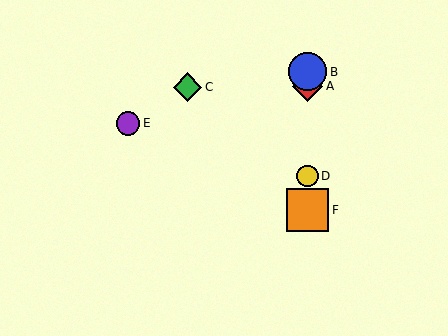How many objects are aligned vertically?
4 objects (A, B, D, F) are aligned vertically.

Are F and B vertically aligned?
Yes, both are at x≈308.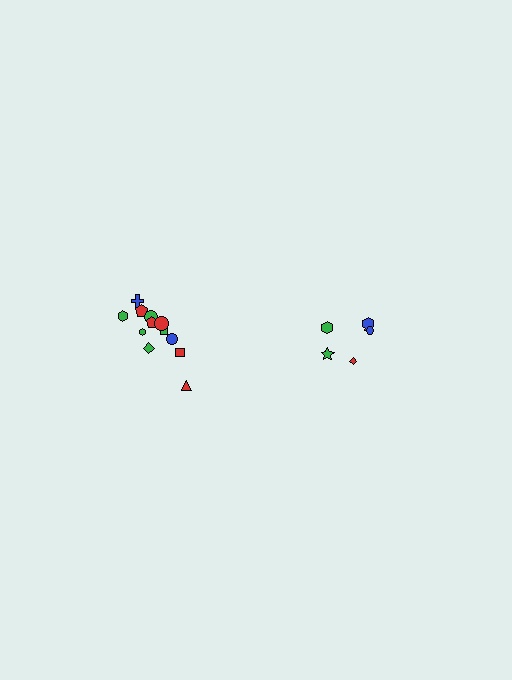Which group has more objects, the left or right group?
The left group.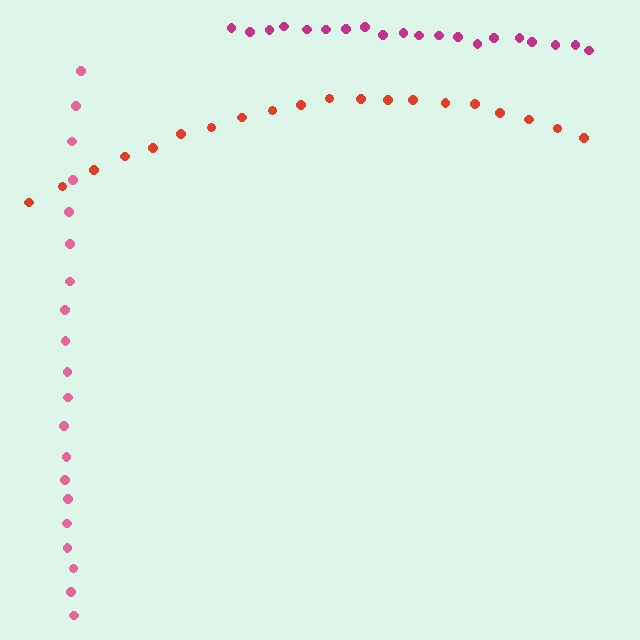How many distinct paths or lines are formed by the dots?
There are 3 distinct paths.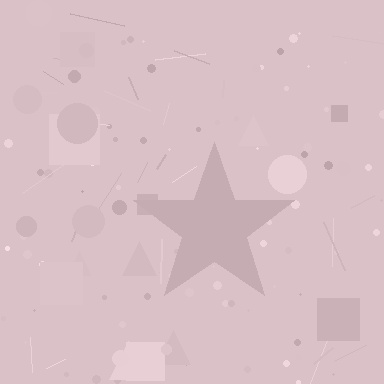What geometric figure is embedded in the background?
A star is embedded in the background.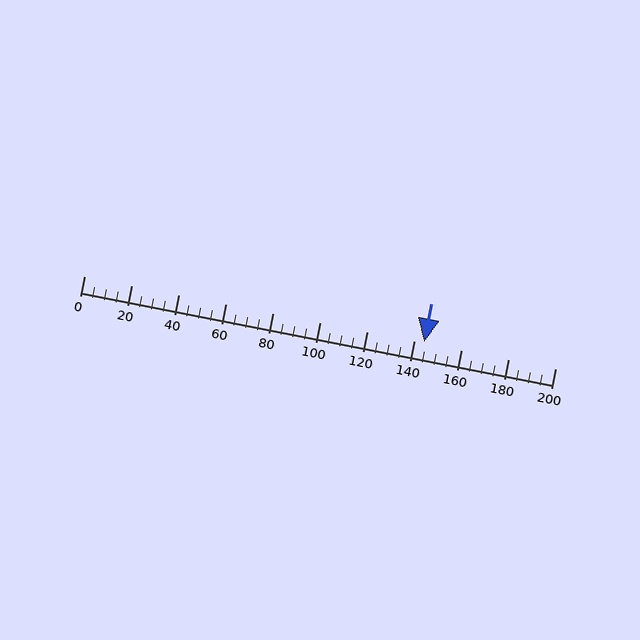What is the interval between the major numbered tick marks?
The major tick marks are spaced 20 units apart.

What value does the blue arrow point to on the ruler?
The blue arrow points to approximately 144.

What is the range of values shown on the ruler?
The ruler shows values from 0 to 200.